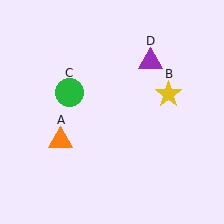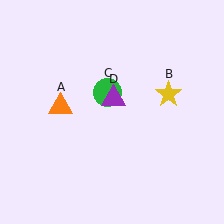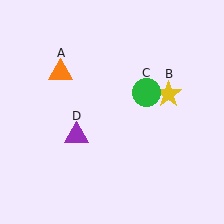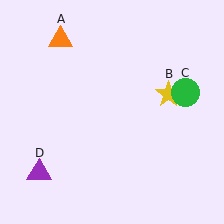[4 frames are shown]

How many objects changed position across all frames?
3 objects changed position: orange triangle (object A), green circle (object C), purple triangle (object D).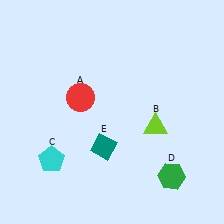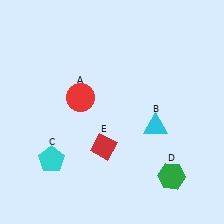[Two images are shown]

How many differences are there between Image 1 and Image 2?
There are 2 differences between the two images.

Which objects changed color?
B changed from lime to cyan. E changed from teal to red.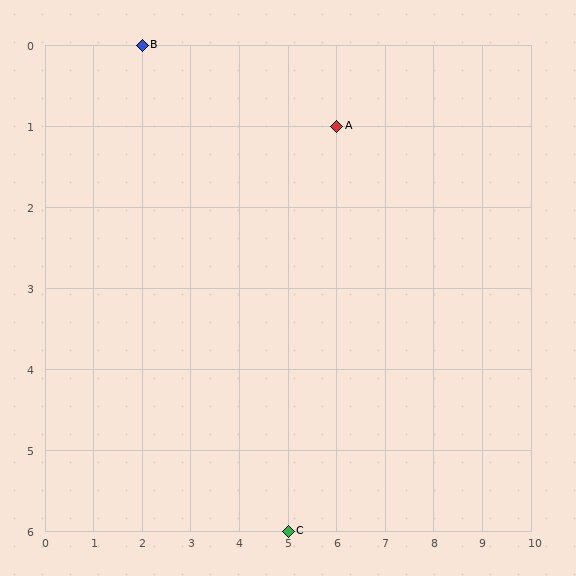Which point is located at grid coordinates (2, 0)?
Point B is at (2, 0).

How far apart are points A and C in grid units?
Points A and C are 1 column and 5 rows apart (about 5.1 grid units diagonally).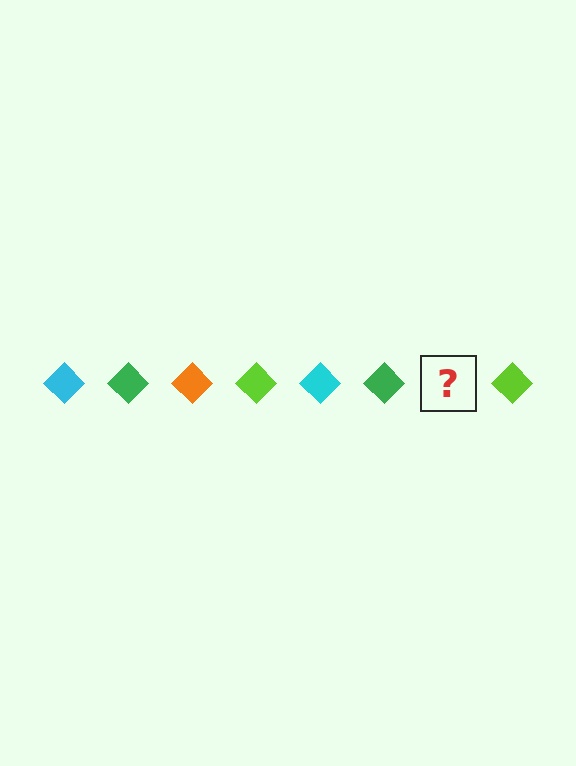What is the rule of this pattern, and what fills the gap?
The rule is that the pattern cycles through cyan, green, orange, lime diamonds. The gap should be filled with an orange diamond.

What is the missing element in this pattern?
The missing element is an orange diamond.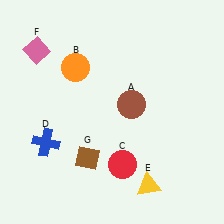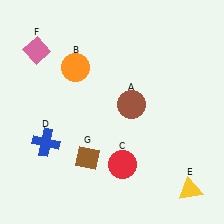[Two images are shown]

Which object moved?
The yellow triangle (E) moved right.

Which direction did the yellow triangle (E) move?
The yellow triangle (E) moved right.